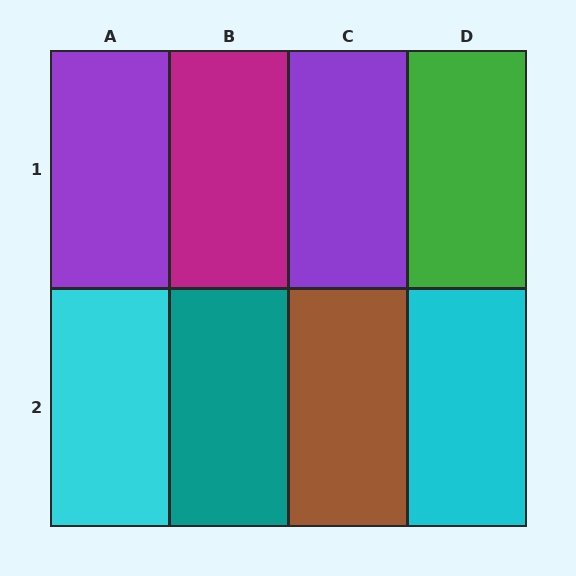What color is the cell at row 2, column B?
Teal.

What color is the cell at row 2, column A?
Cyan.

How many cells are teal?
1 cell is teal.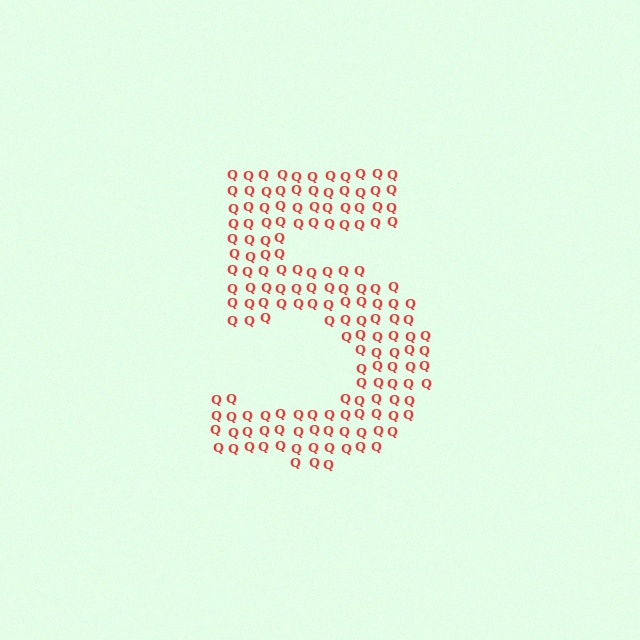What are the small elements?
The small elements are letter Q's.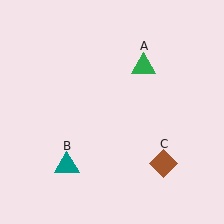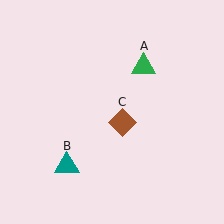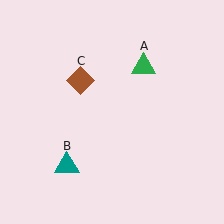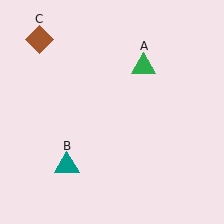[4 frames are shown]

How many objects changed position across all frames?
1 object changed position: brown diamond (object C).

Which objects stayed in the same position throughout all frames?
Green triangle (object A) and teal triangle (object B) remained stationary.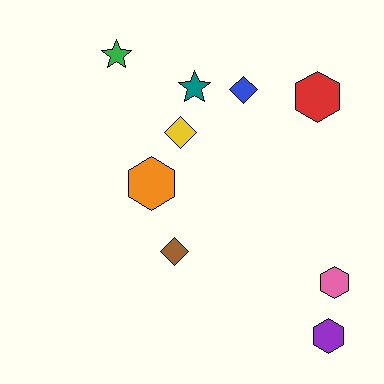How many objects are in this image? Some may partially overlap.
There are 9 objects.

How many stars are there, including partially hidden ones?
There are 2 stars.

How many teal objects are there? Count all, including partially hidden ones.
There is 1 teal object.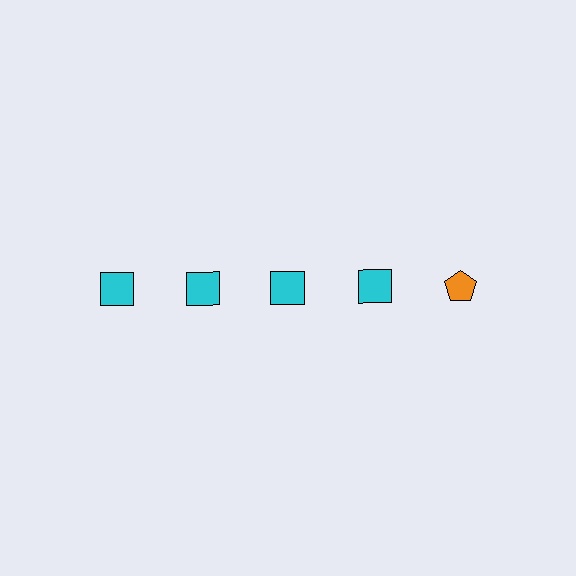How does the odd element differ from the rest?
It differs in both color (orange instead of cyan) and shape (pentagon instead of square).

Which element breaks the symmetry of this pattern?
The orange pentagon in the top row, rightmost column breaks the symmetry. All other shapes are cyan squares.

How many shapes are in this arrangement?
There are 5 shapes arranged in a grid pattern.